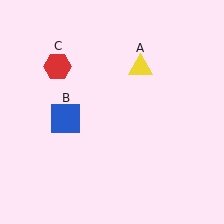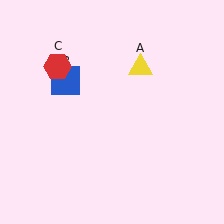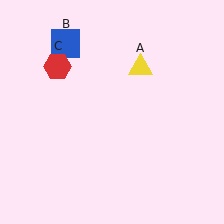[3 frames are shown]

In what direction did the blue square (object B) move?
The blue square (object B) moved up.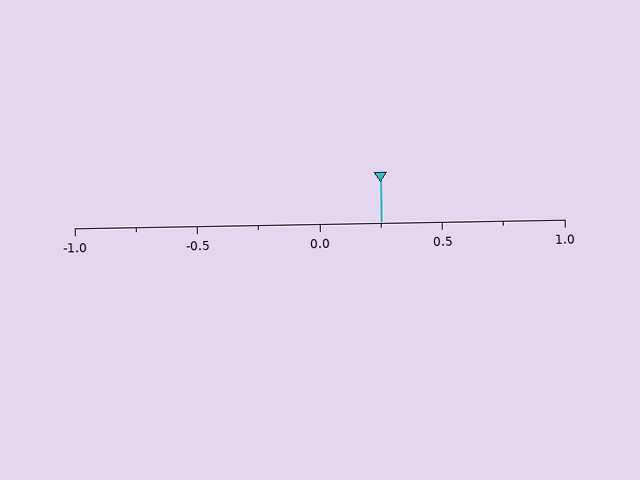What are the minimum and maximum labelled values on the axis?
The axis runs from -1.0 to 1.0.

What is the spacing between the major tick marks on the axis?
The major ticks are spaced 0.5 apart.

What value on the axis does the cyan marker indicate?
The marker indicates approximately 0.25.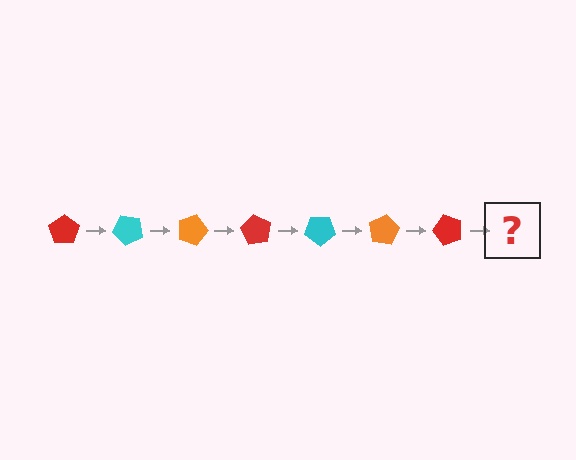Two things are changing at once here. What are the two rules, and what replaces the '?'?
The two rules are that it rotates 45 degrees each step and the color cycles through red, cyan, and orange. The '?' should be a cyan pentagon, rotated 315 degrees from the start.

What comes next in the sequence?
The next element should be a cyan pentagon, rotated 315 degrees from the start.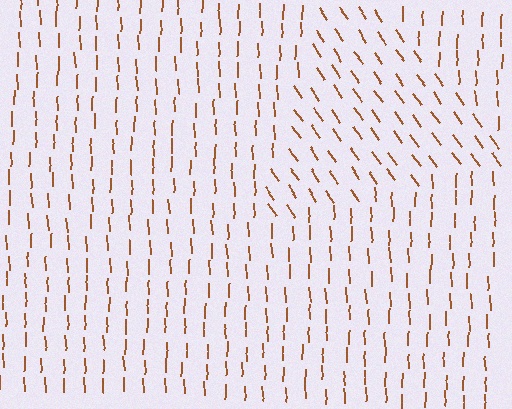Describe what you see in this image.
The image is filled with small brown line segments. A triangle region in the image has lines oriented differently from the surrounding lines, creating a visible texture boundary.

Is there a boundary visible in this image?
Yes, there is a texture boundary formed by a change in line orientation.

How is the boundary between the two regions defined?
The boundary is defined purely by a change in line orientation (approximately 33 degrees difference). All lines are the same color and thickness.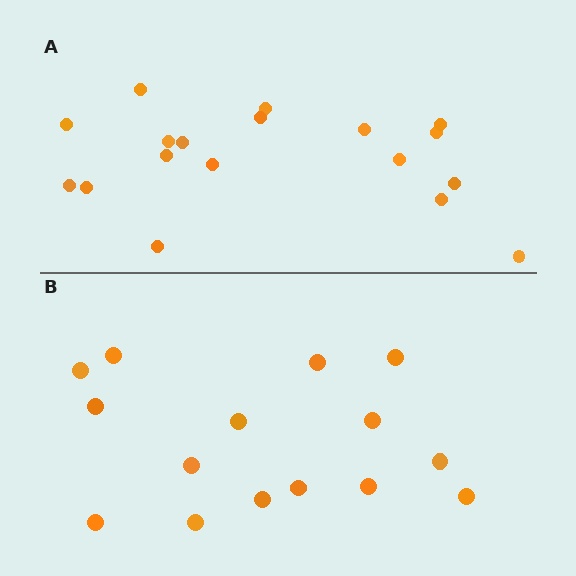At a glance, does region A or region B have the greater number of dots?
Region A (the top region) has more dots.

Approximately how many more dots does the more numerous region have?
Region A has just a few more — roughly 2 or 3 more dots than region B.